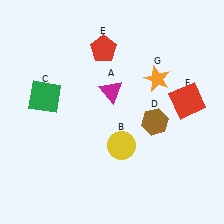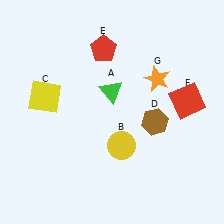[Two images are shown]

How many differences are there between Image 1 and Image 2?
There are 2 differences between the two images.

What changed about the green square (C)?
In Image 1, C is green. In Image 2, it changed to yellow.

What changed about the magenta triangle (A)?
In Image 1, A is magenta. In Image 2, it changed to green.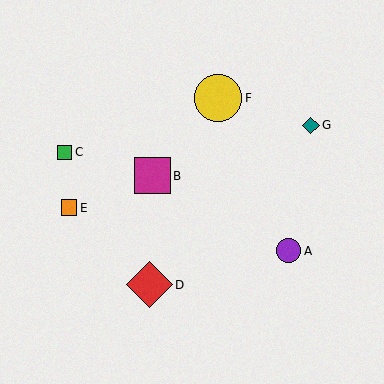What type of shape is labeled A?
Shape A is a purple circle.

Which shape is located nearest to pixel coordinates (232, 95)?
The yellow circle (labeled F) at (218, 98) is nearest to that location.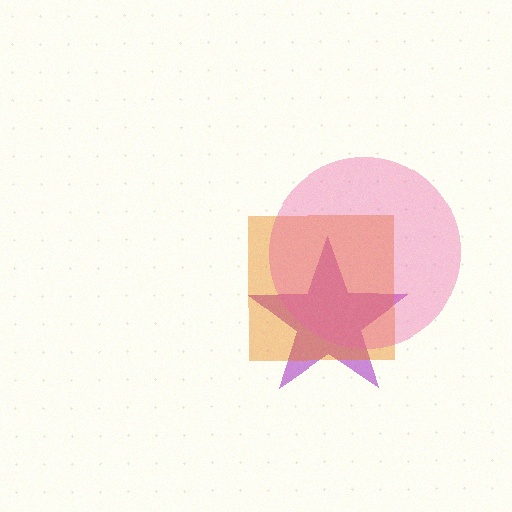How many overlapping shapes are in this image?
There are 3 overlapping shapes in the image.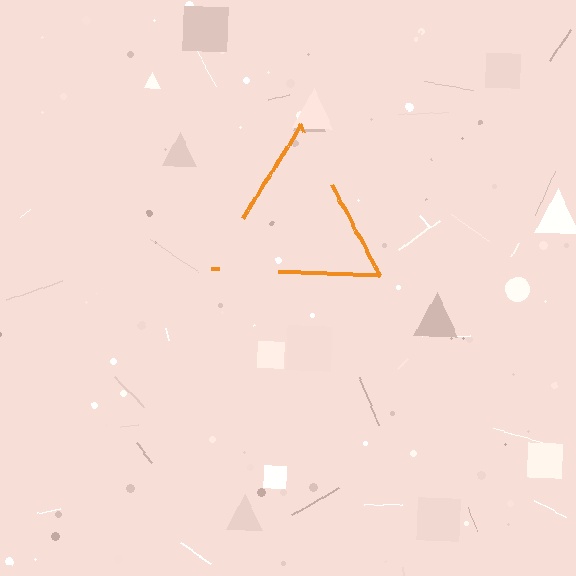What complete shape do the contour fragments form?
The contour fragments form a triangle.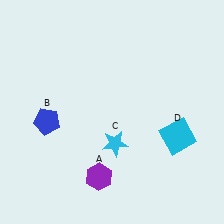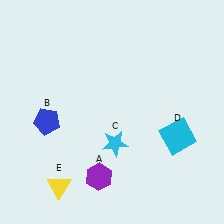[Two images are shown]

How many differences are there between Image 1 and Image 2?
There is 1 difference between the two images.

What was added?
A yellow triangle (E) was added in Image 2.